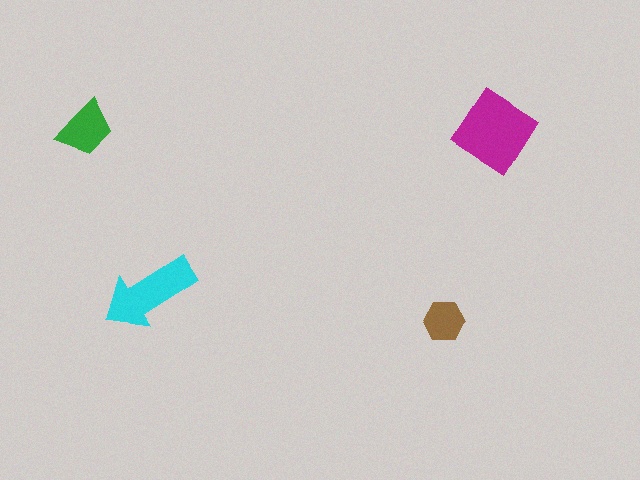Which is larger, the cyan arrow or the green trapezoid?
The cyan arrow.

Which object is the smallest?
The brown hexagon.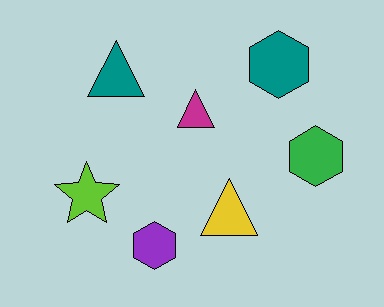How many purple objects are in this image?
There is 1 purple object.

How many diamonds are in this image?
There are no diamonds.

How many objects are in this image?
There are 7 objects.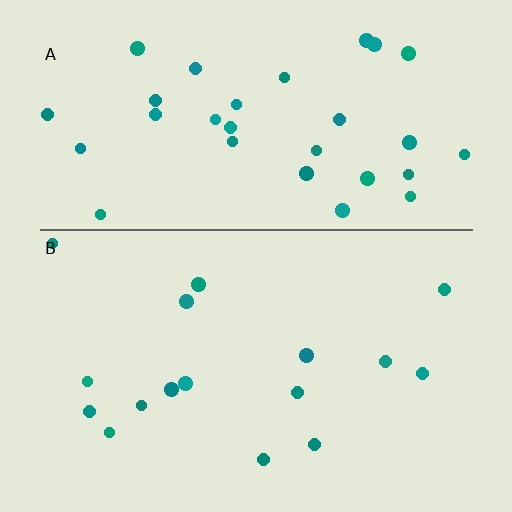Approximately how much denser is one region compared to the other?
Approximately 1.9× — region A over region B.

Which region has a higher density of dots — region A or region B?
A (the top).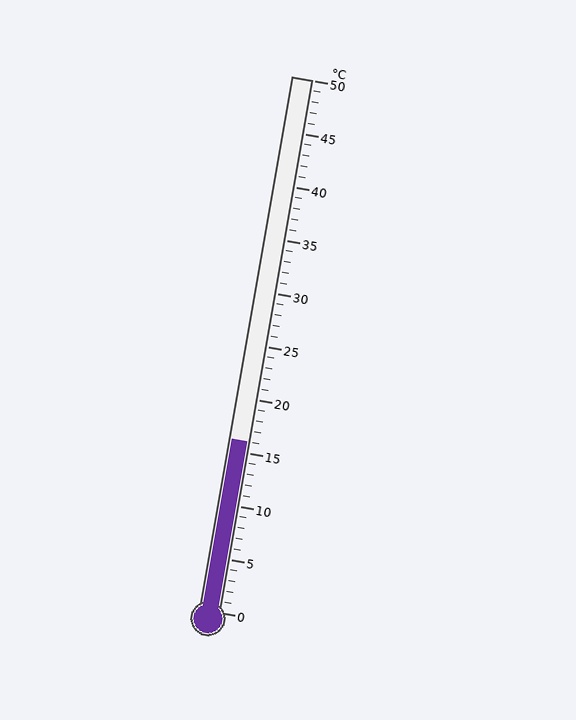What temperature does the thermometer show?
The thermometer shows approximately 16°C.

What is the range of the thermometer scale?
The thermometer scale ranges from 0°C to 50°C.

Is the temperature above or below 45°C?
The temperature is below 45°C.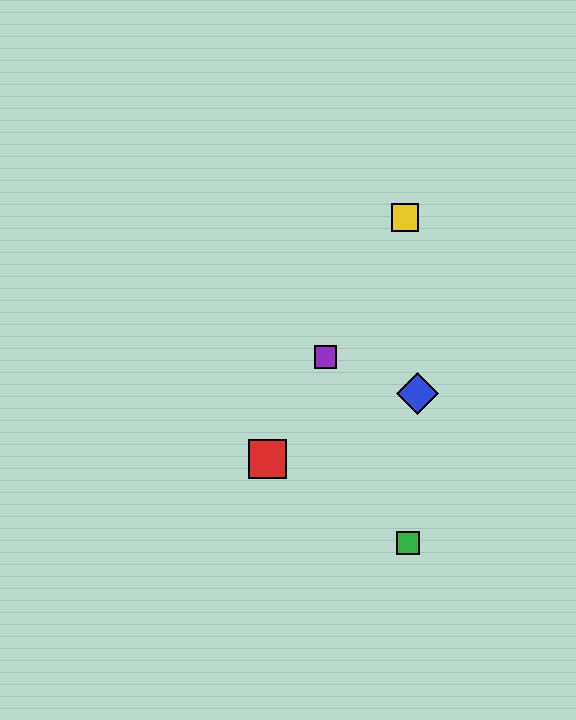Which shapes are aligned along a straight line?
The red square, the yellow square, the purple square are aligned along a straight line.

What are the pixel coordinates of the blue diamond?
The blue diamond is at (418, 394).